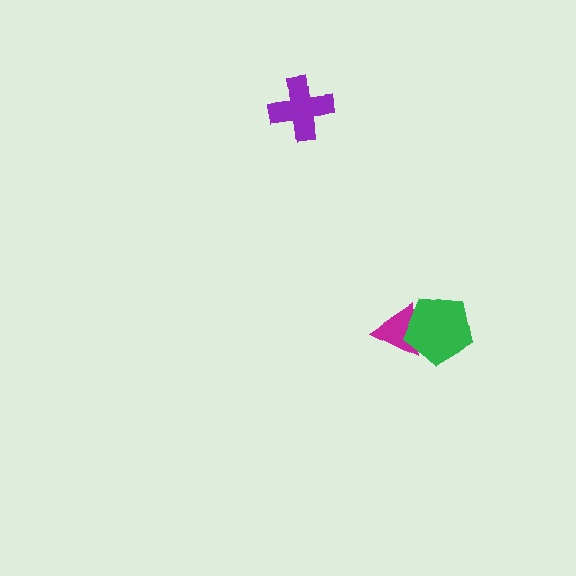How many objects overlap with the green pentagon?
1 object overlaps with the green pentagon.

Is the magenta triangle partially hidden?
Yes, it is partially covered by another shape.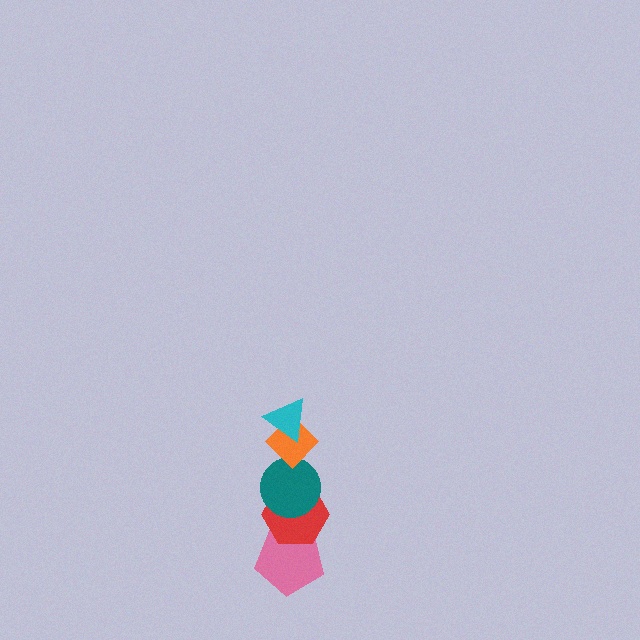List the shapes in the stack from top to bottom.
From top to bottom: the cyan triangle, the orange diamond, the teal circle, the red hexagon, the pink pentagon.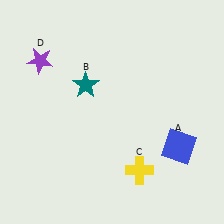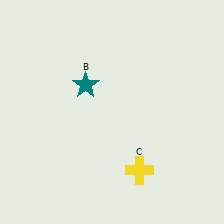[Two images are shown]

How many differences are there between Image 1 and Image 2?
There are 2 differences between the two images.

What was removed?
The purple star (D), the blue square (A) were removed in Image 2.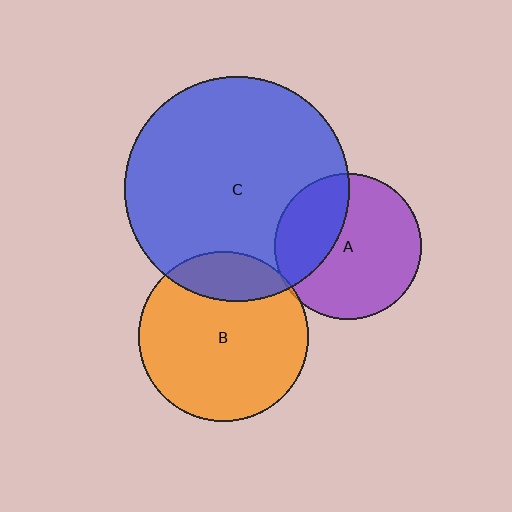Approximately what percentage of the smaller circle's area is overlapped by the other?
Approximately 5%.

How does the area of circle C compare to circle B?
Approximately 1.7 times.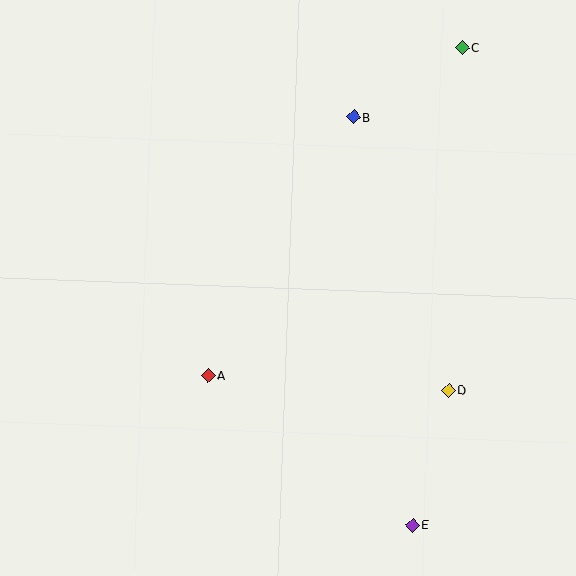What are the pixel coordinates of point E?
Point E is at (412, 525).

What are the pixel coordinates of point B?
Point B is at (354, 117).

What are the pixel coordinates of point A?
Point A is at (208, 375).